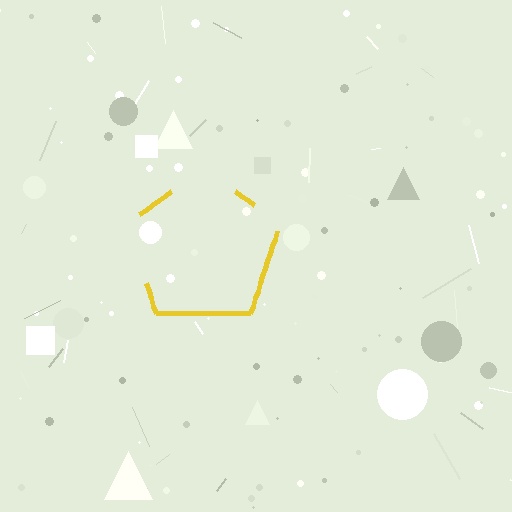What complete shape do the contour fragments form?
The contour fragments form a pentagon.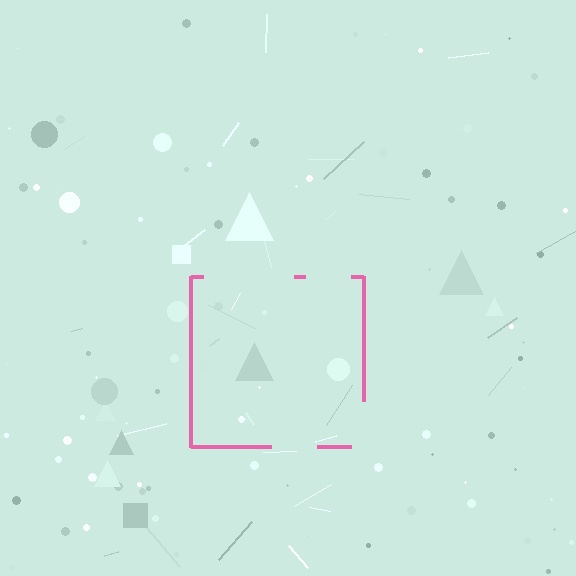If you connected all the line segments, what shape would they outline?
They would outline a square.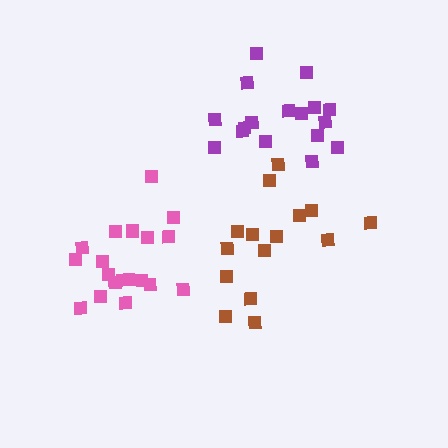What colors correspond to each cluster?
The clusters are colored: pink, purple, brown.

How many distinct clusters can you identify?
There are 3 distinct clusters.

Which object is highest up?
The purple cluster is topmost.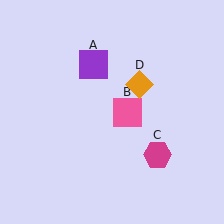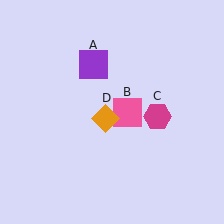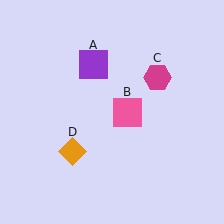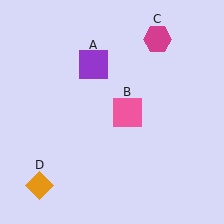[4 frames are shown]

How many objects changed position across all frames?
2 objects changed position: magenta hexagon (object C), orange diamond (object D).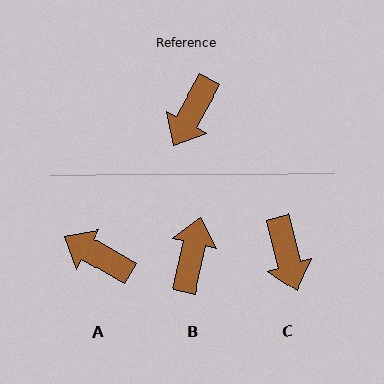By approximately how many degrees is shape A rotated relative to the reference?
Approximately 90 degrees clockwise.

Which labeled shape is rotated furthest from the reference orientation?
B, about 164 degrees away.